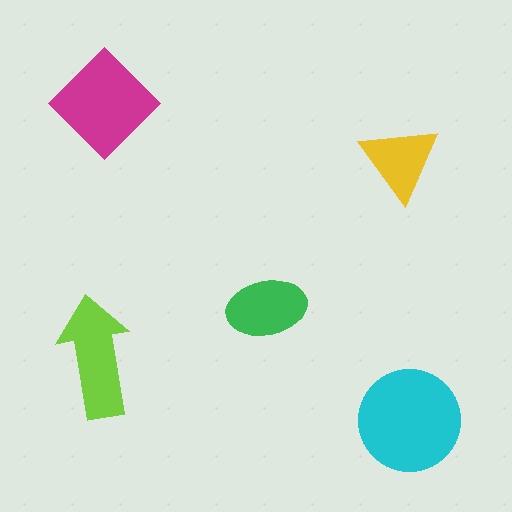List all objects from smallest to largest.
The yellow triangle, the green ellipse, the lime arrow, the magenta diamond, the cyan circle.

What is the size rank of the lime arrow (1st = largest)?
3rd.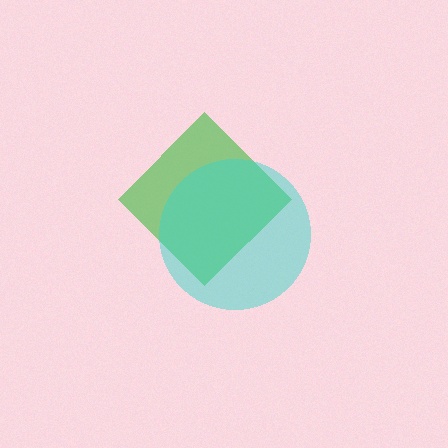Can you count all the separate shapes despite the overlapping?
Yes, there are 2 separate shapes.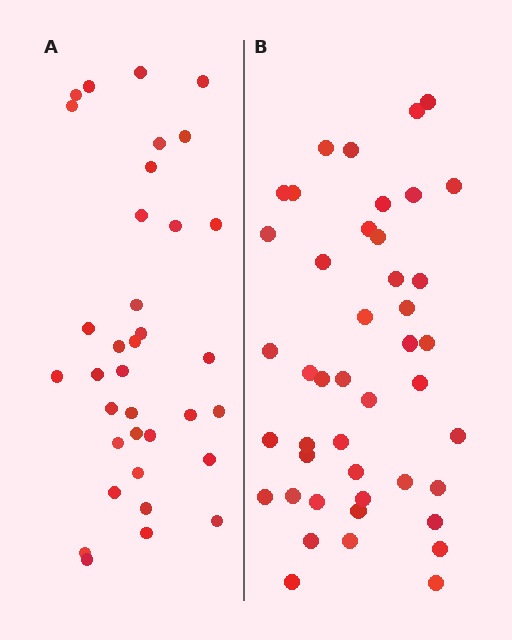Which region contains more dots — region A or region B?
Region B (the right region) has more dots.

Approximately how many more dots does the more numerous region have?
Region B has roughly 8 or so more dots than region A.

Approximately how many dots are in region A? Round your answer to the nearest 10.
About 40 dots. (The exact count is 35, which rounds to 40.)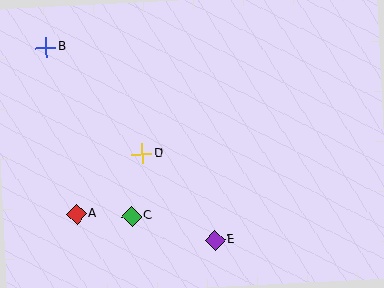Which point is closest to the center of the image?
Point D at (142, 154) is closest to the center.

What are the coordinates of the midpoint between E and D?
The midpoint between E and D is at (179, 197).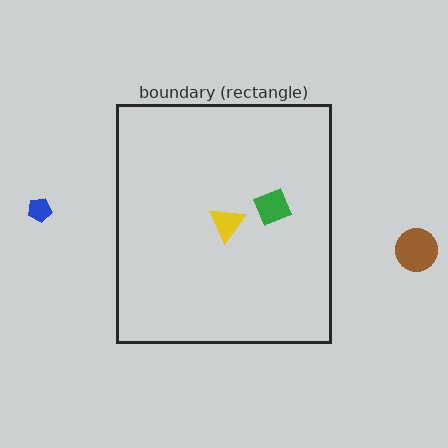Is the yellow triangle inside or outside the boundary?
Inside.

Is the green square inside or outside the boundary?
Inside.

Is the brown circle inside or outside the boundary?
Outside.